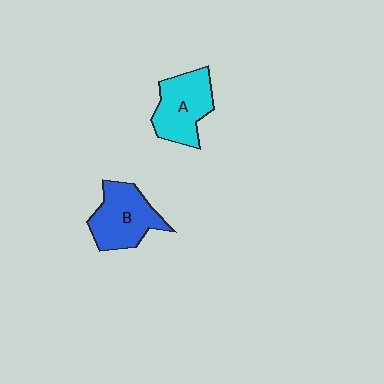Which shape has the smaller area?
Shape A (cyan).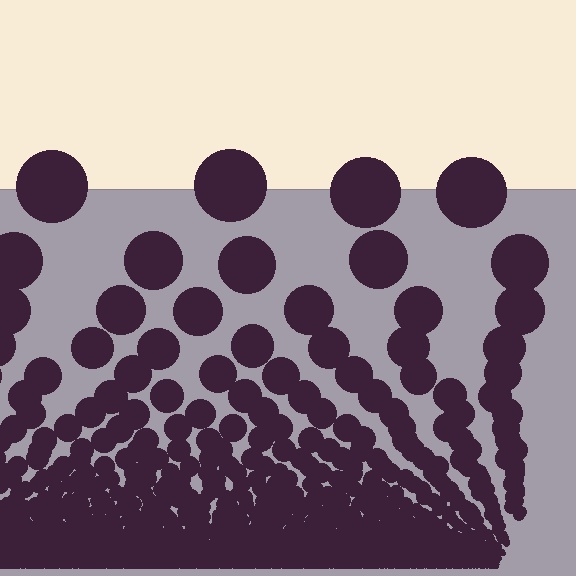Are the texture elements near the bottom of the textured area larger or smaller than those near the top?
Smaller. The gradient is inverted — elements near the bottom are smaller and denser.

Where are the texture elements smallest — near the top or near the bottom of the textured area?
Near the bottom.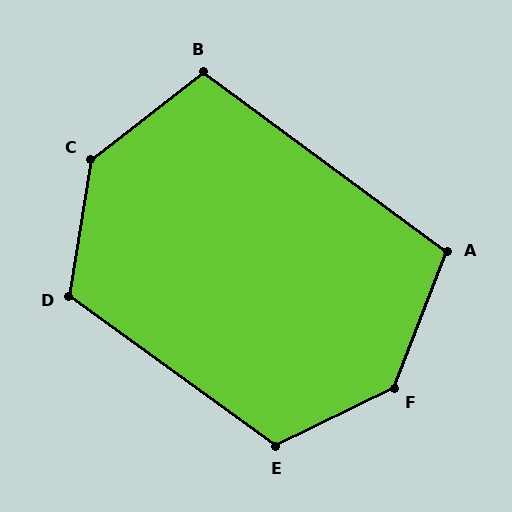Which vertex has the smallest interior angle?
A, at approximately 105 degrees.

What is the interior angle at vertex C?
Approximately 137 degrees (obtuse).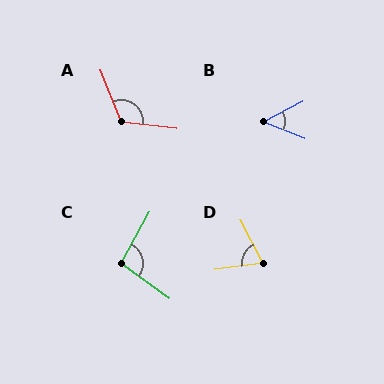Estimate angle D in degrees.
Approximately 70 degrees.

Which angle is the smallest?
B, at approximately 50 degrees.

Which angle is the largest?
A, at approximately 118 degrees.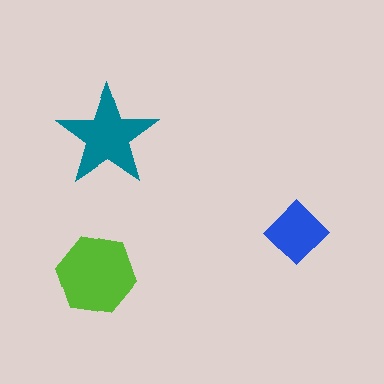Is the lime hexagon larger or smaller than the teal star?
Larger.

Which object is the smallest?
The blue diamond.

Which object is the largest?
The lime hexagon.